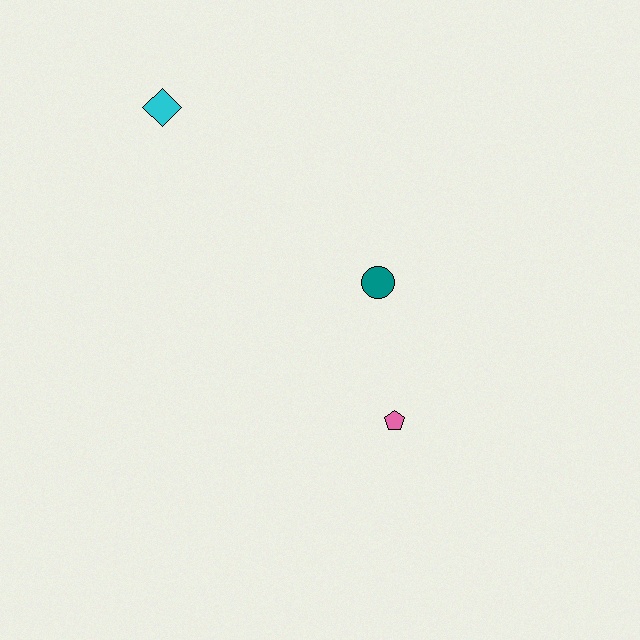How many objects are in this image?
There are 3 objects.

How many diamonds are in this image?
There is 1 diamond.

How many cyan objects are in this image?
There is 1 cyan object.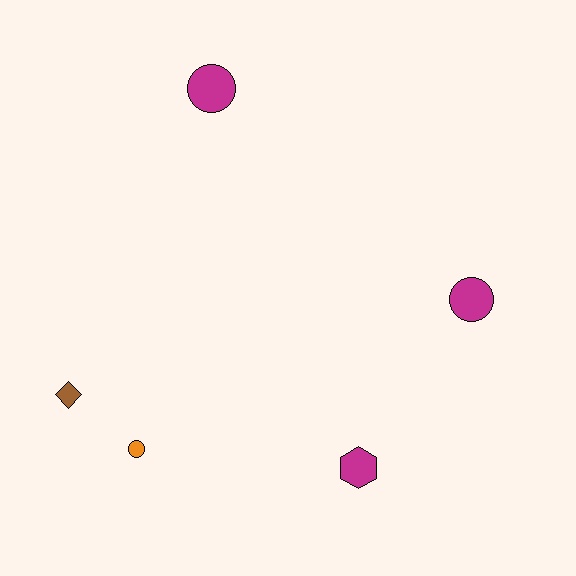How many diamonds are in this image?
There is 1 diamond.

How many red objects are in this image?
There are no red objects.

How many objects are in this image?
There are 5 objects.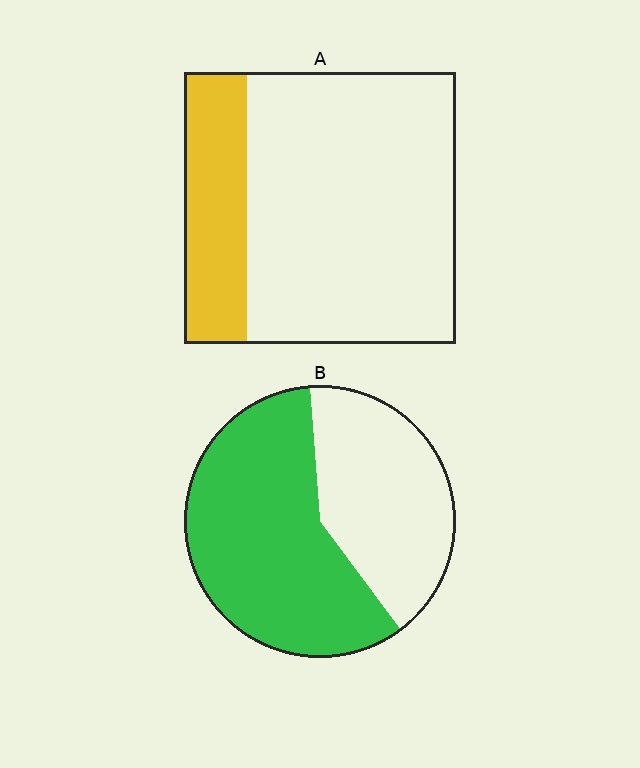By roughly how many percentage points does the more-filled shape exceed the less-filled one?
By roughly 35 percentage points (B over A).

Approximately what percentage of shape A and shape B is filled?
A is approximately 25% and B is approximately 60%.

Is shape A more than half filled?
No.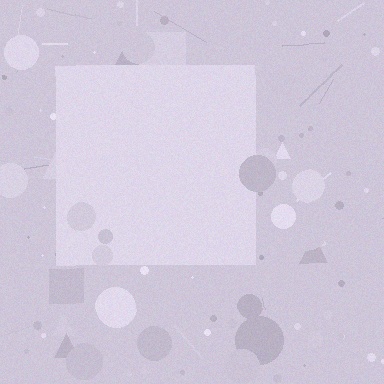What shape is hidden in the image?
A square is hidden in the image.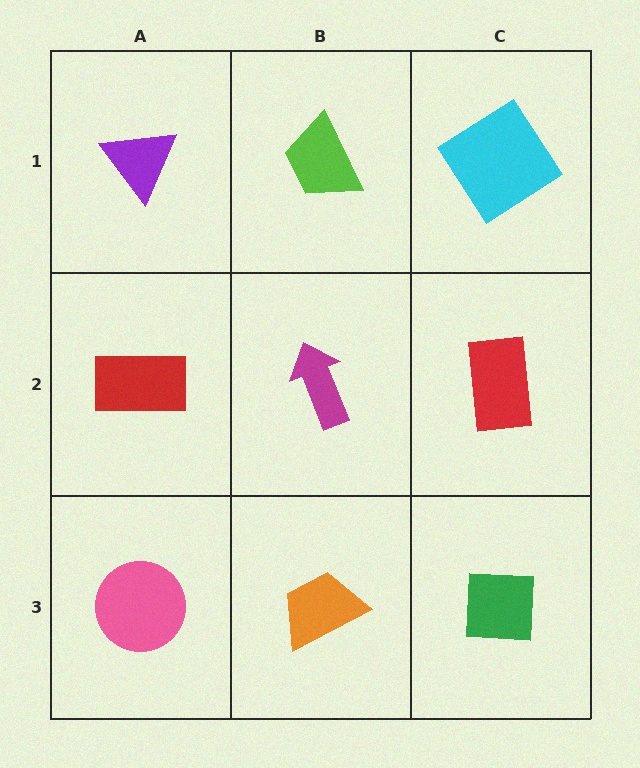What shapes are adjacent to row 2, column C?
A cyan diamond (row 1, column C), a green square (row 3, column C), a magenta arrow (row 2, column B).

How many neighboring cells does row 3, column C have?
2.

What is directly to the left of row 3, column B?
A pink circle.